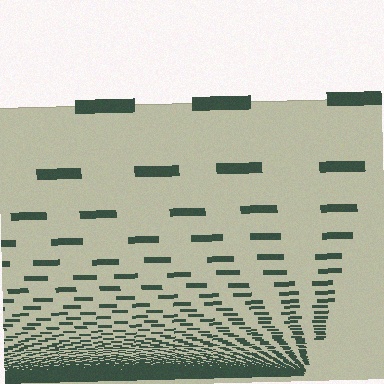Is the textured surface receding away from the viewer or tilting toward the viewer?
The surface appears to tilt toward the viewer. Texture elements get larger and sparser toward the top.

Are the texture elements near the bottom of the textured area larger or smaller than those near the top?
Smaller. The gradient is inverted — elements near the bottom are smaller and denser.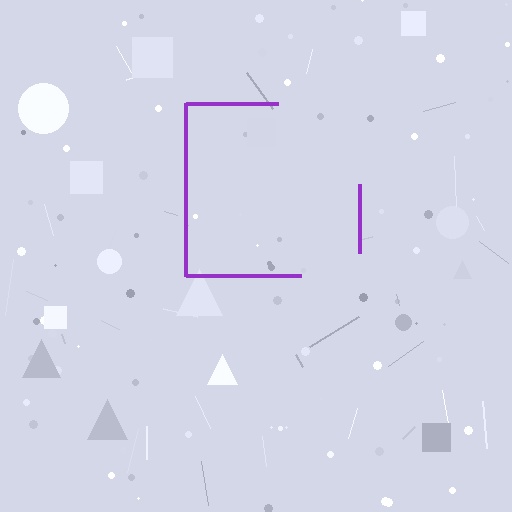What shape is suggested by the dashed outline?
The dashed outline suggests a square.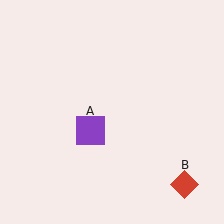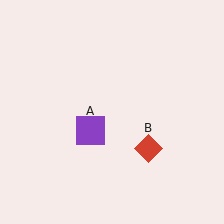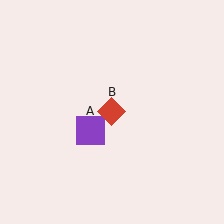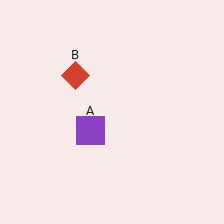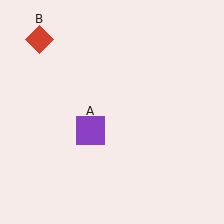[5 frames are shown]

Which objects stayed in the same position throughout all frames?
Purple square (object A) remained stationary.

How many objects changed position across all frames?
1 object changed position: red diamond (object B).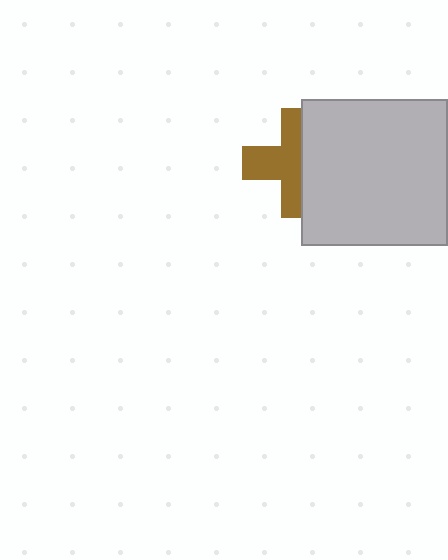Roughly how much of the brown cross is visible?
About half of it is visible (roughly 56%).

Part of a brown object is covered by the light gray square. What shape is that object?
It is a cross.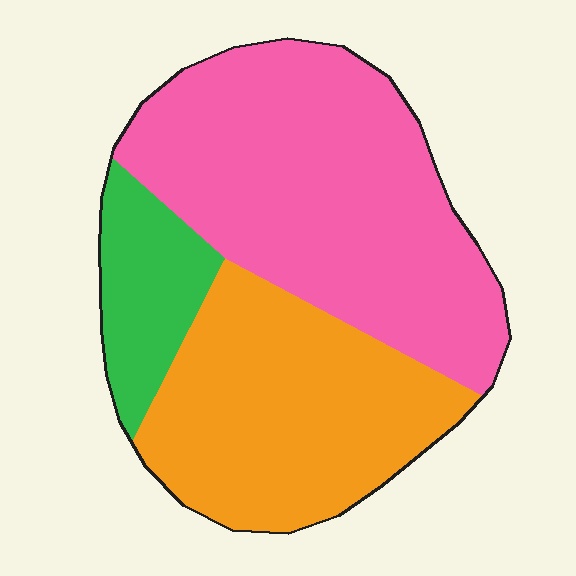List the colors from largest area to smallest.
From largest to smallest: pink, orange, green.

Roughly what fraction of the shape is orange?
Orange covers 37% of the shape.